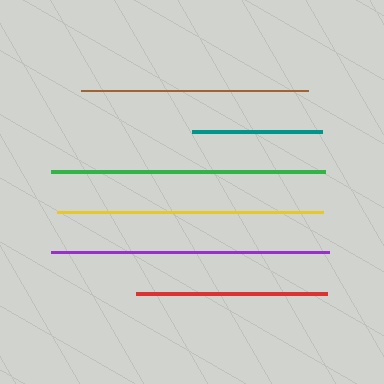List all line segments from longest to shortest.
From longest to shortest: purple, green, yellow, brown, red, teal.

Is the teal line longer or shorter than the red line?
The red line is longer than the teal line.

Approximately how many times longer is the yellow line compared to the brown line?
The yellow line is approximately 1.2 times the length of the brown line.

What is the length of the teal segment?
The teal segment is approximately 130 pixels long.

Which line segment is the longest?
The purple line is the longest at approximately 278 pixels.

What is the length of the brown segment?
The brown segment is approximately 227 pixels long.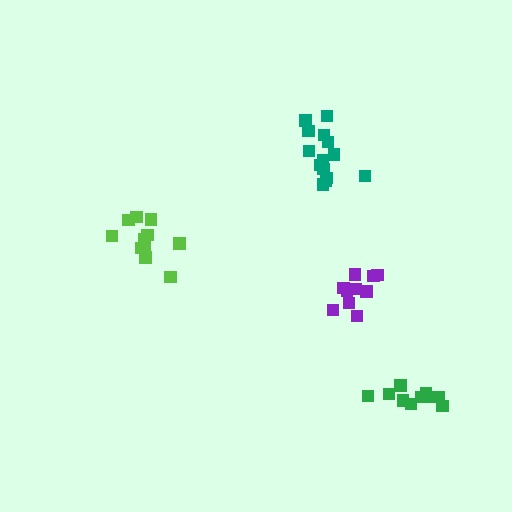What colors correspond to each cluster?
The clusters are colored: green, lime, purple, teal.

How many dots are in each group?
Group 1: 10 dots, Group 2: 11 dots, Group 3: 10 dots, Group 4: 14 dots (45 total).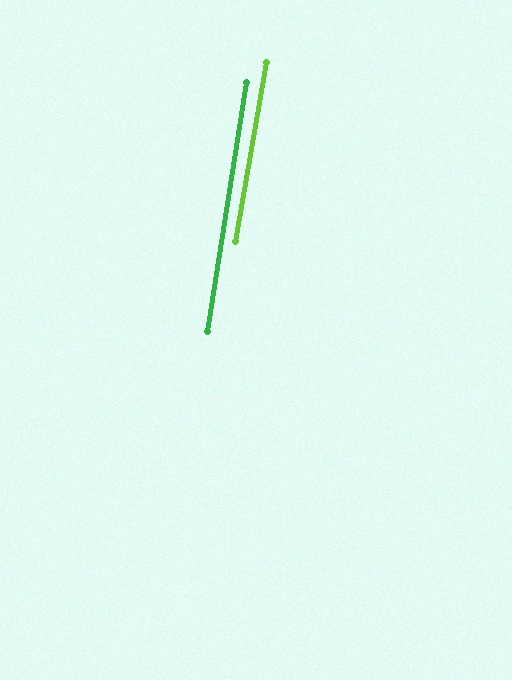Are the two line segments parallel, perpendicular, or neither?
Parallel — their directions differ by only 0.9°.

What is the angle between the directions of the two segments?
Approximately 1 degree.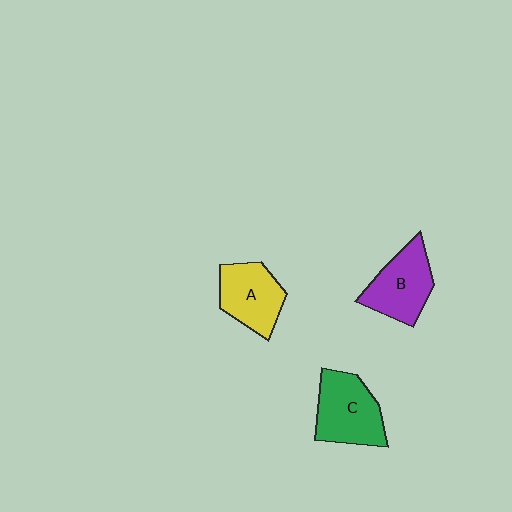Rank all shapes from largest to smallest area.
From largest to smallest: C (green), B (purple), A (yellow).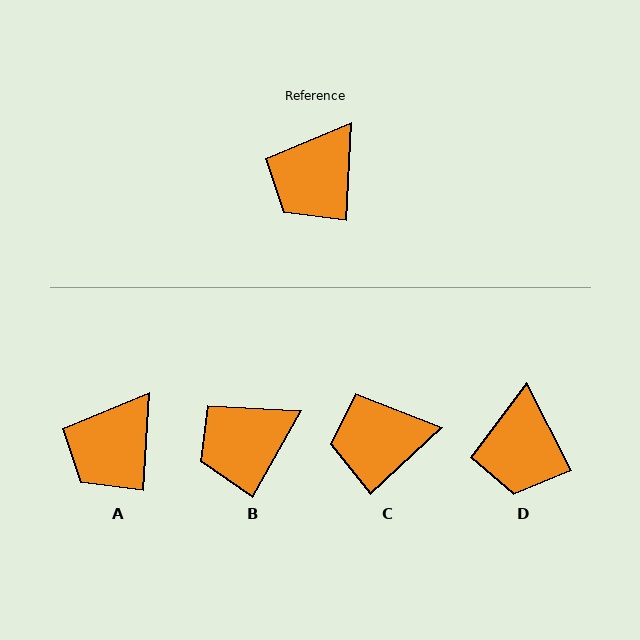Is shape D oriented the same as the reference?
No, it is off by about 30 degrees.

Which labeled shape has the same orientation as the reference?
A.